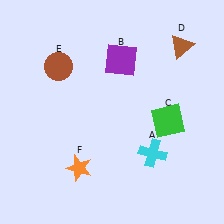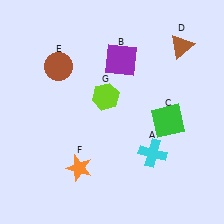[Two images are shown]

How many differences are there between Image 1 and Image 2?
There is 1 difference between the two images.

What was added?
A lime hexagon (G) was added in Image 2.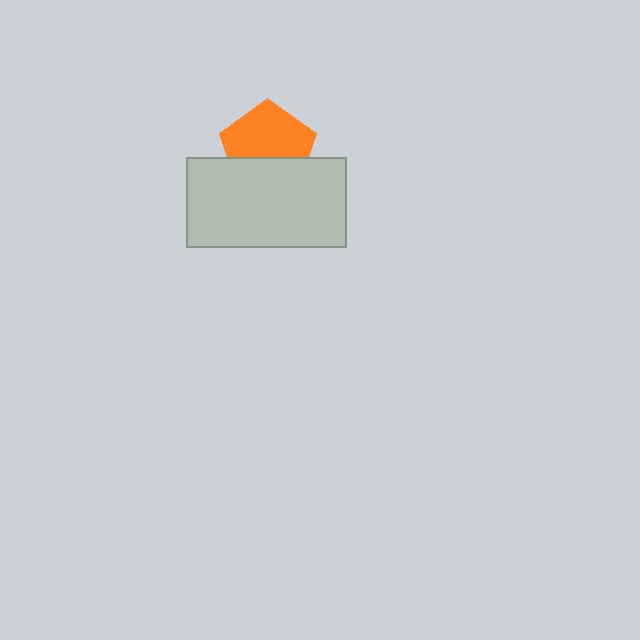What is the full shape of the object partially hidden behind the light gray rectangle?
The partially hidden object is an orange pentagon.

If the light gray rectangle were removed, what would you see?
You would see the complete orange pentagon.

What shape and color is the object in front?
The object in front is a light gray rectangle.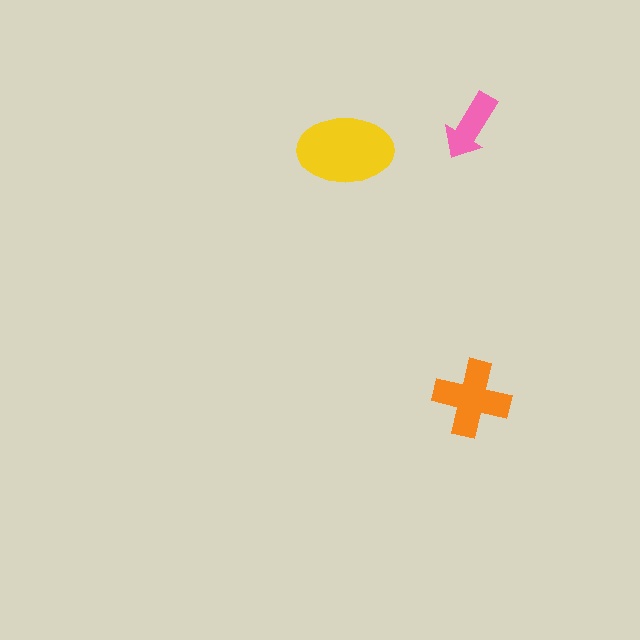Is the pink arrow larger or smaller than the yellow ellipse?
Smaller.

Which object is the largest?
The yellow ellipse.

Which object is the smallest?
The pink arrow.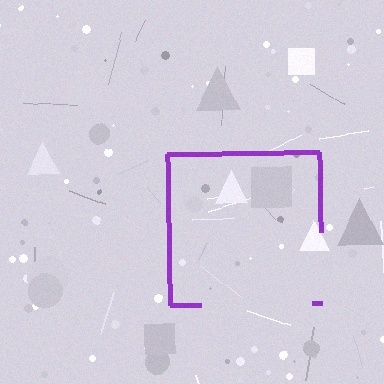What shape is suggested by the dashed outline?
The dashed outline suggests a square.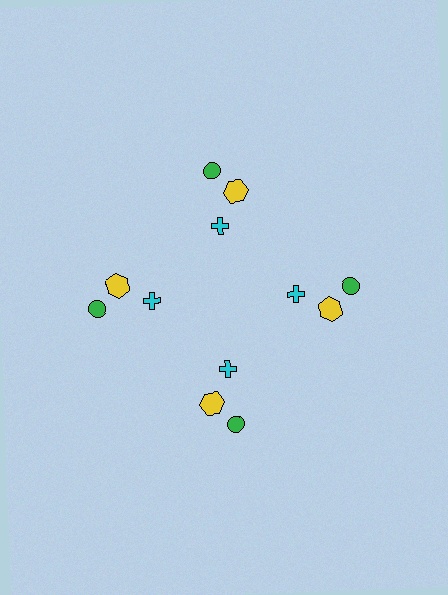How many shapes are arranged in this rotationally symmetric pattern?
There are 12 shapes, arranged in 4 groups of 3.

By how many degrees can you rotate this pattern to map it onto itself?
The pattern maps onto itself every 90 degrees of rotation.